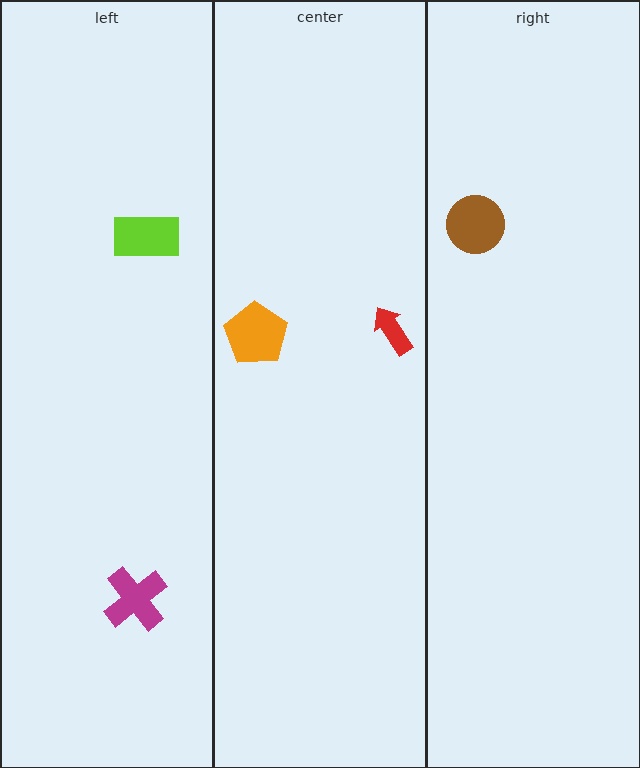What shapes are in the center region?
The red arrow, the orange pentagon.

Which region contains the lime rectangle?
The left region.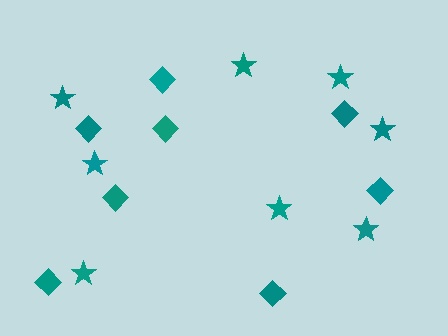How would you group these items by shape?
There are 2 groups: one group of stars (8) and one group of diamonds (8).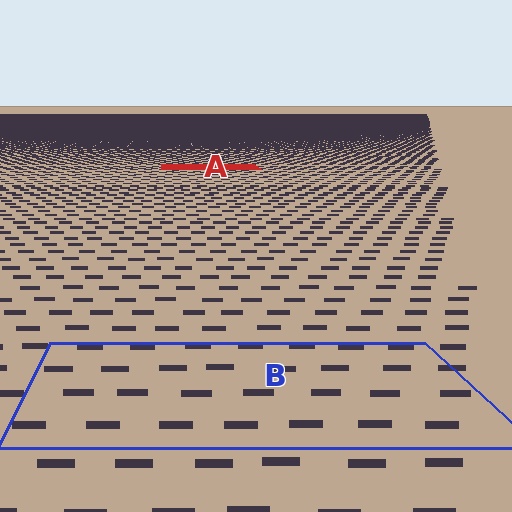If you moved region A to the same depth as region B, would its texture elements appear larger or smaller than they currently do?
They would appear larger. At a closer depth, the same texture elements are projected at a bigger on-screen size.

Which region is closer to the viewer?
Region B is closer. The texture elements there are larger and more spread out.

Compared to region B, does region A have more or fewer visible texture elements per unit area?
Region A has more texture elements per unit area — they are packed more densely because it is farther away.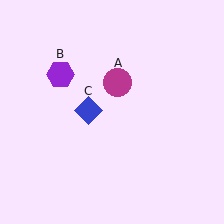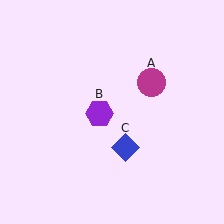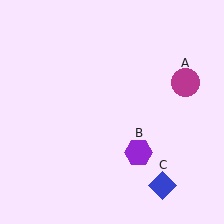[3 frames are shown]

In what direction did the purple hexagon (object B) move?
The purple hexagon (object B) moved down and to the right.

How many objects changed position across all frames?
3 objects changed position: magenta circle (object A), purple hexagon (object B), blue diamond (object C).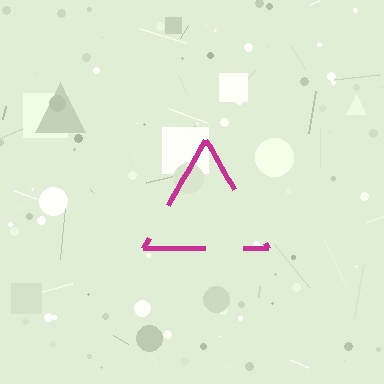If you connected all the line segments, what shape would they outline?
They would outline a triangle.